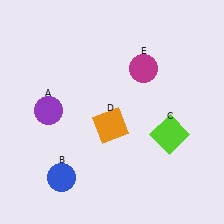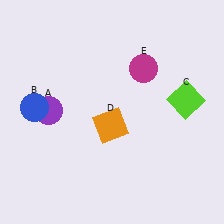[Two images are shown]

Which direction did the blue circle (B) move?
The blue circle (B) moved up.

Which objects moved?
The objects that moved are: the blue circle (B), the lime square (C).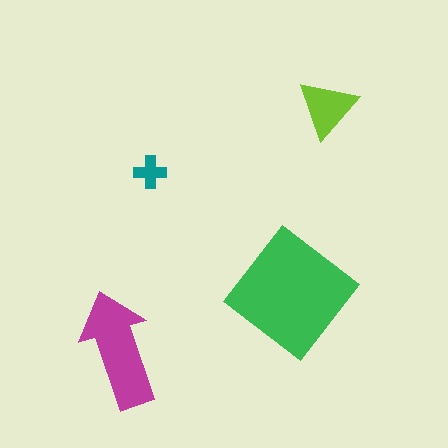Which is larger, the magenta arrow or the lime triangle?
The magenta arrow.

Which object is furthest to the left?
The magenta arrow is leftmost.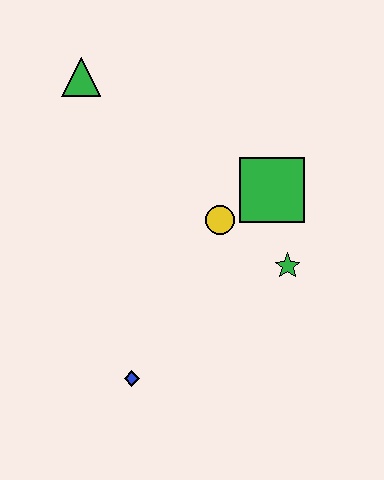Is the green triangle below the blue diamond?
No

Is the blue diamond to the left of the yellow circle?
Yes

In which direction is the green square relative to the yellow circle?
The green square is to the right of the yellow circle.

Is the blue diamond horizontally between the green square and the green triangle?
Yes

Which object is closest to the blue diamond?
The yellow circle is closest to the blue diamond.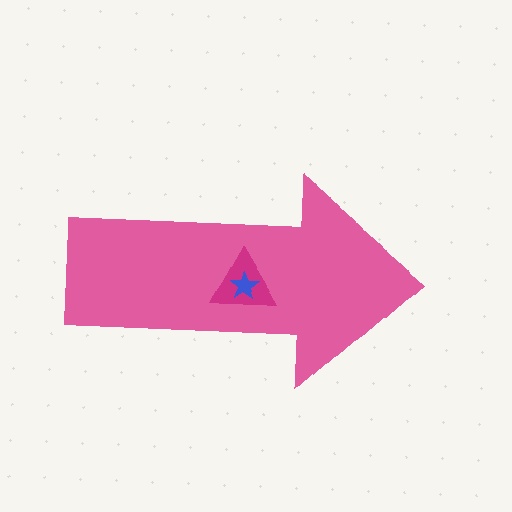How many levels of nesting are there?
3.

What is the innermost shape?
The blue star.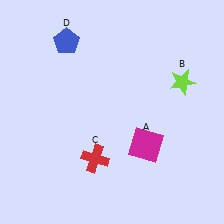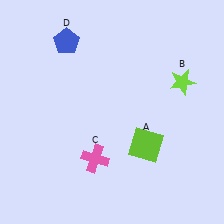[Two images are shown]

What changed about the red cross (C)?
In Image 1, C is red. In Image 2, it changed to pink.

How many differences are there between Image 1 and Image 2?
There are 2 differences between the two images.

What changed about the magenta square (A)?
In Image 1, A is magenta. In Image 2, it changed to lime.